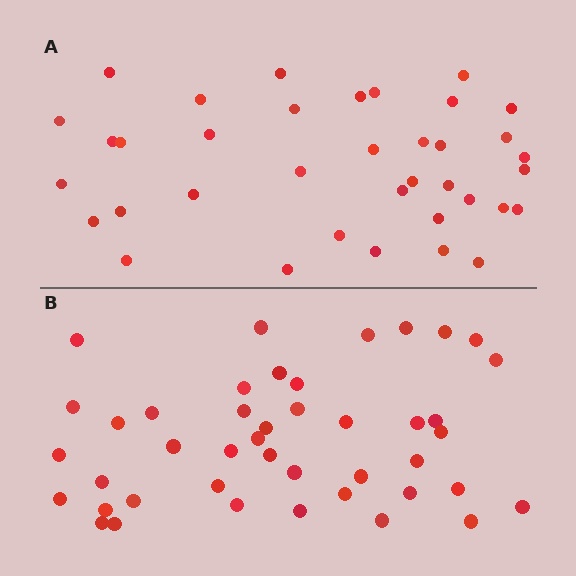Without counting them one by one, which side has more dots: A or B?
Region B (the bottom region) has more dots.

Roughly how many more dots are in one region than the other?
Region B has about 6 more dots than region A.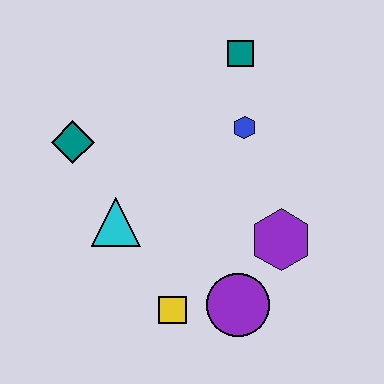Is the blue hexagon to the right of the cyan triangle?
Yes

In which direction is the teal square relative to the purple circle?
The teal square is above the purple circle.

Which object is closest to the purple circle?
The yellow square is closest to the purple circle.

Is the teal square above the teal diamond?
Yes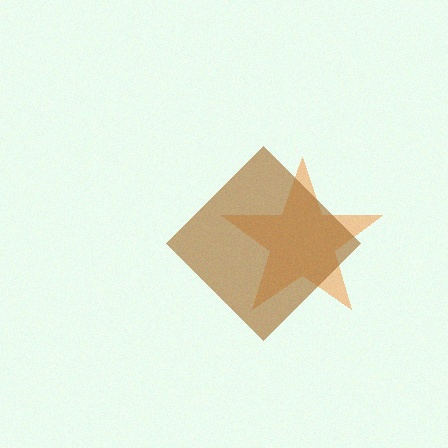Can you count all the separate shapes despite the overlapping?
Yes, there are 2 separate shapes.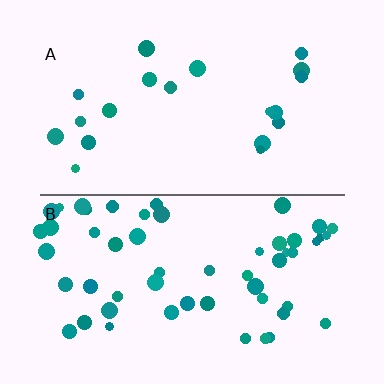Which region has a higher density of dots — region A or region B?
B (the bottom).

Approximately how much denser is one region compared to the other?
Approximately 2.8× — region B over region A.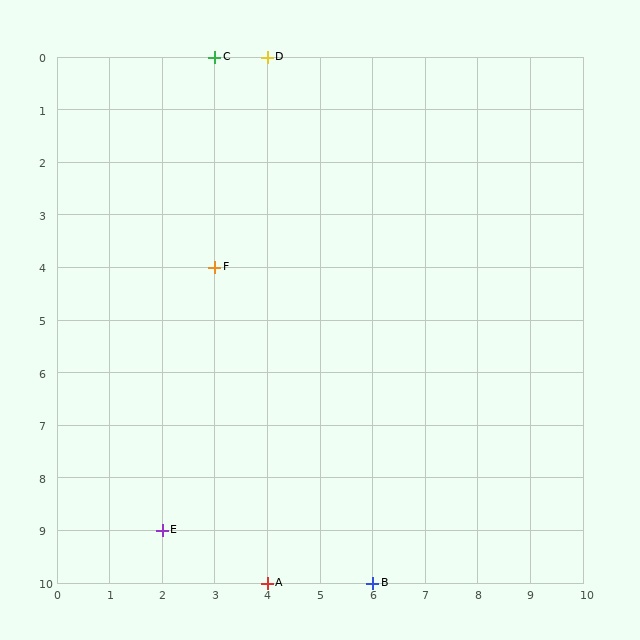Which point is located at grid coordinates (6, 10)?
Point B is at (6, 10).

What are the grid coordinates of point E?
Point E is at grid coordinates (2, 9).